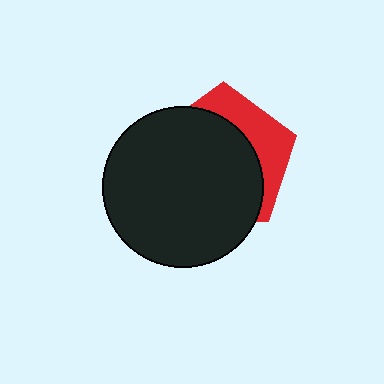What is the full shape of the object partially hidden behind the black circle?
The partially hidden object is a red pentagon.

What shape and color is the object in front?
The object in front is a black circle.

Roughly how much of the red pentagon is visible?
A small part of it is visible (roughly 30%).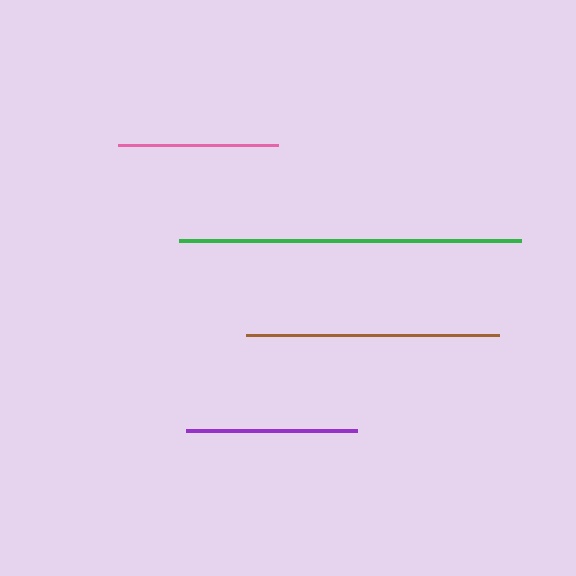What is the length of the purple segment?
The purple segment is approximately 172 pixels long.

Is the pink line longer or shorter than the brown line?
The brown line is longer than the pink line.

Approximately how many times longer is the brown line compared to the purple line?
The brown line is approximately 1.5 times the length of the purple line.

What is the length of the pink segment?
The pink segment is approximately 160 pixels long.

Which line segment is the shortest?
The pink line is the shortest at approximately 160 pixels.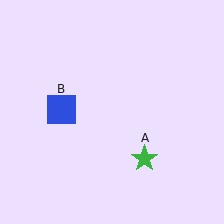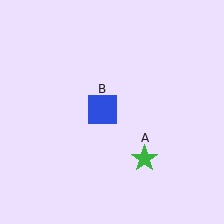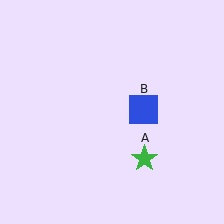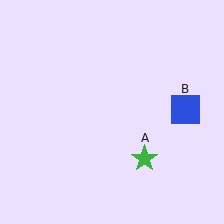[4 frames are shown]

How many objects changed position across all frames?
1 object changed position: blue square (object B).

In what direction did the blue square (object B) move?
The blue square (object B) moved right.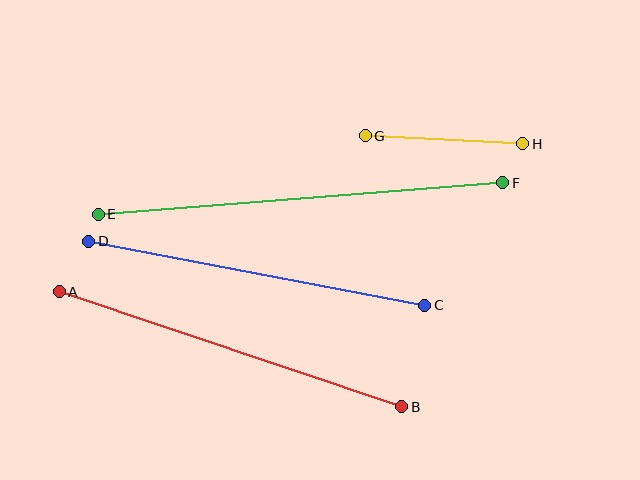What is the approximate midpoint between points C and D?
The midpoint is at approximately (257, 273) pixels.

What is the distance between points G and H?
The distance is approximately 158 pixels.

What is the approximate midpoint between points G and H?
The midpoint is at approximately (444, 140) pixels.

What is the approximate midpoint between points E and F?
The midpoint is at approximately (300, 199) pixels.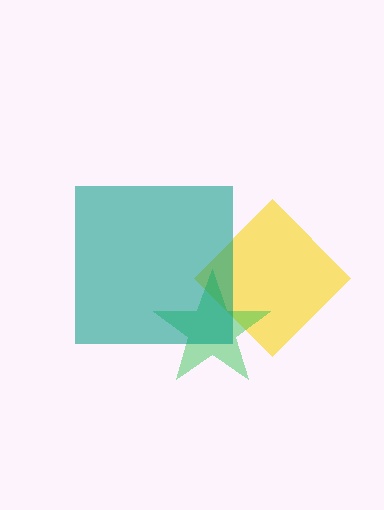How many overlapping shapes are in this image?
There are 3 overlapping shapes in the image.